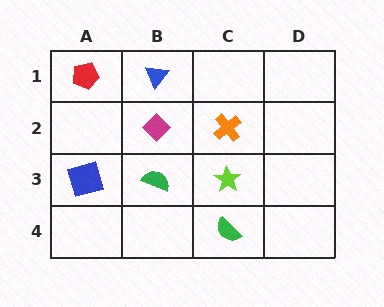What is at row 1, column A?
A red pentagon.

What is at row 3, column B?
A green semicircle.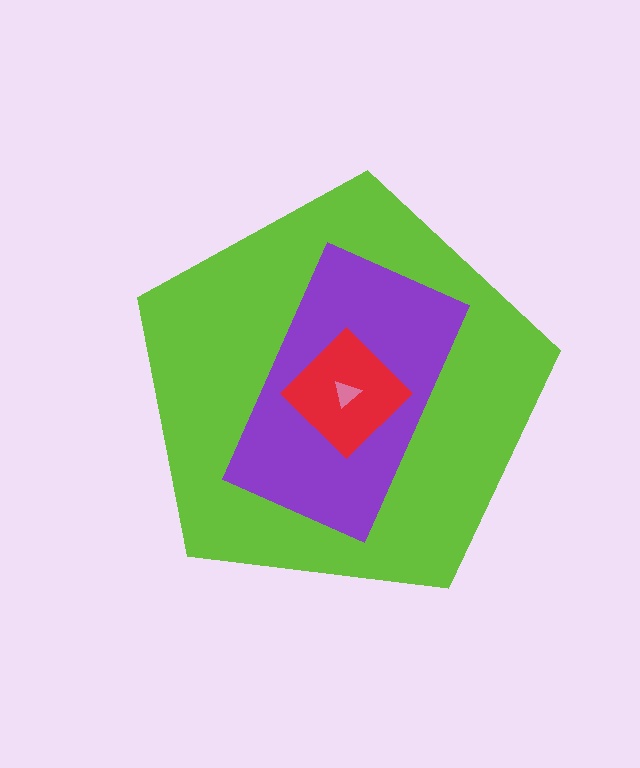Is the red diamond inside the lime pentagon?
Yes.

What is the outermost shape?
The lime pentagon.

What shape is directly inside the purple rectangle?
The red diamond.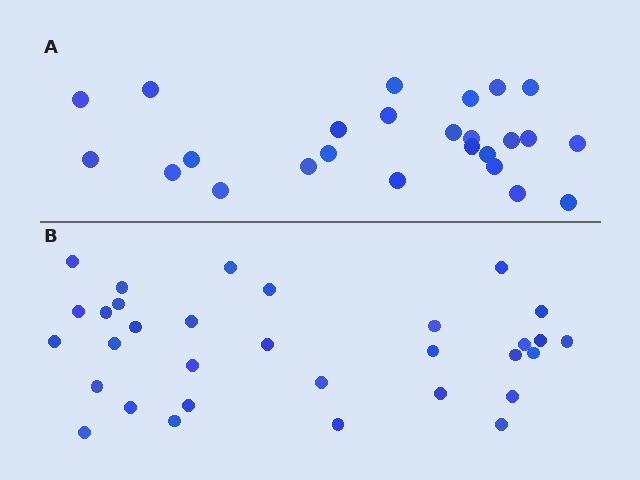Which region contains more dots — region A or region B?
Region B (the bottom region) has more dots.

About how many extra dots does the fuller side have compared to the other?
Region B has roughly 8 or so more dots than region A.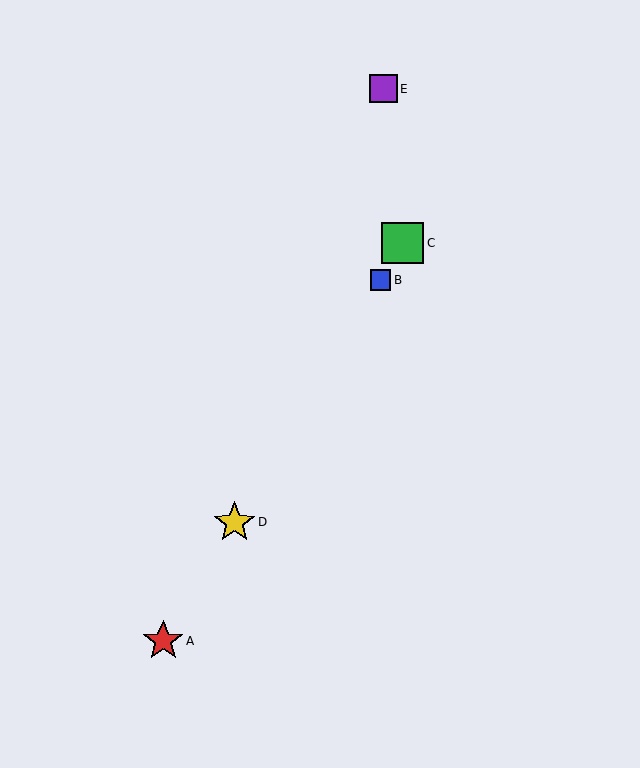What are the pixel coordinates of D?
Object D is at (234, 522).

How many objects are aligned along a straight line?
4 objects (A, B, C, D) are aligned along a straight line.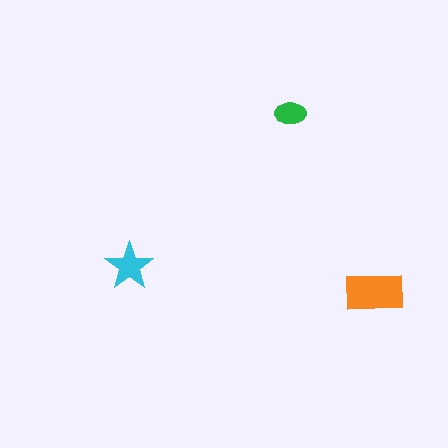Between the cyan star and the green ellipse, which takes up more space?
The cyan star.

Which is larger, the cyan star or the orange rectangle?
The orange rectangle.